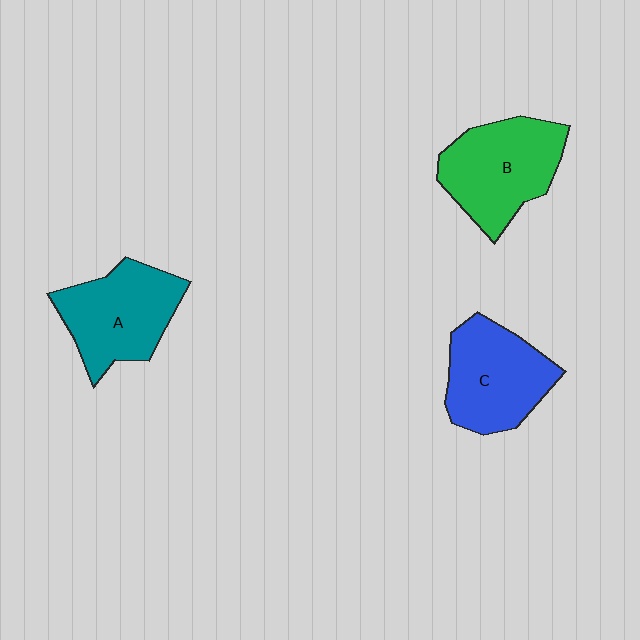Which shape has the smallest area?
Shape C (blue).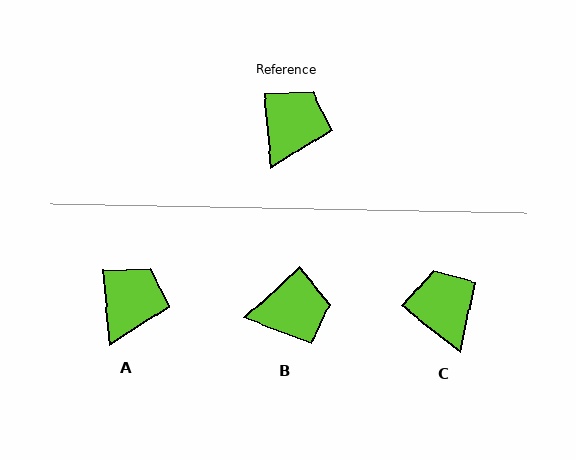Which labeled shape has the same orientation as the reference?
A.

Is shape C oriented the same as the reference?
No, it is off by about 47 degrees.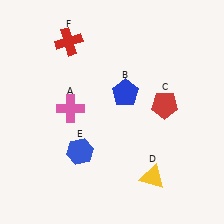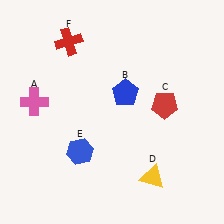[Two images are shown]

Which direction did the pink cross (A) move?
The pink cross (A) moved left.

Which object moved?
The pink cross (A) moved left.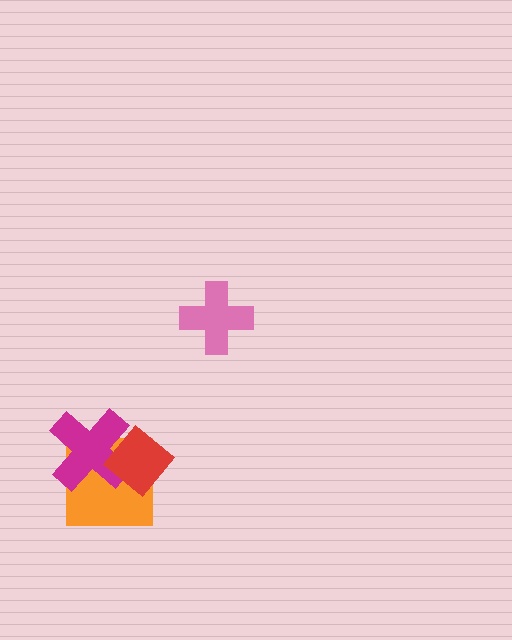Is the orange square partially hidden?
Yes, it is partially covered by another shape.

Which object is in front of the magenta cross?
The red diamond is in front of the magenta cross.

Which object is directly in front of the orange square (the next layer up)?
The magenta cross is directly in front of the orange square.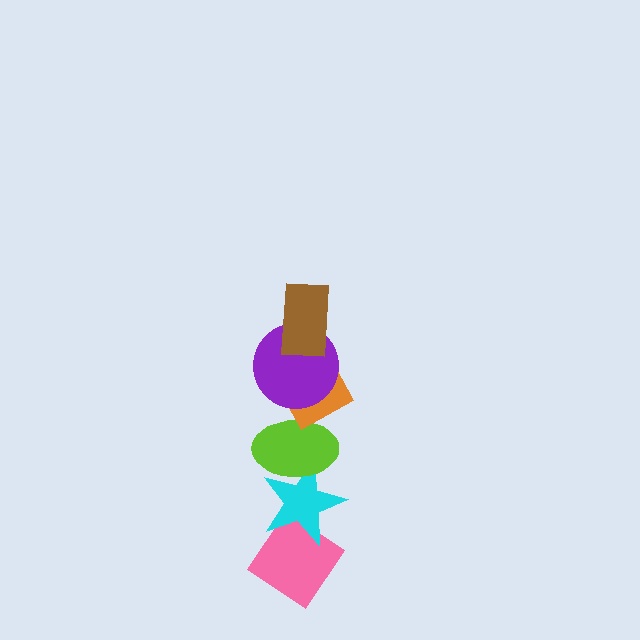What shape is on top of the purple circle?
The brown rectangle is on top of the purple circle.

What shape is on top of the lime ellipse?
The orange diamond is on top of the lime ellipse.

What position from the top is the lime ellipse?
The lime ellipse is 4th from the top.